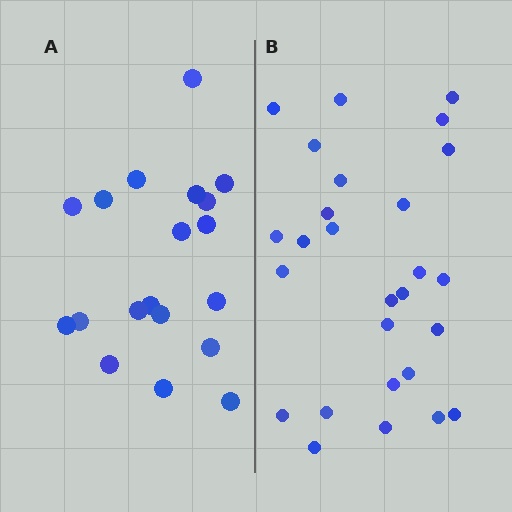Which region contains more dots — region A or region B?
Region B (the right region) has more dots.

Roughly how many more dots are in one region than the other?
Region B has roughly 8 or so more dots than region A.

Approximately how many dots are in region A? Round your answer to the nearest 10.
About 20 dots. (The exact count is 19, which rounds to 20.)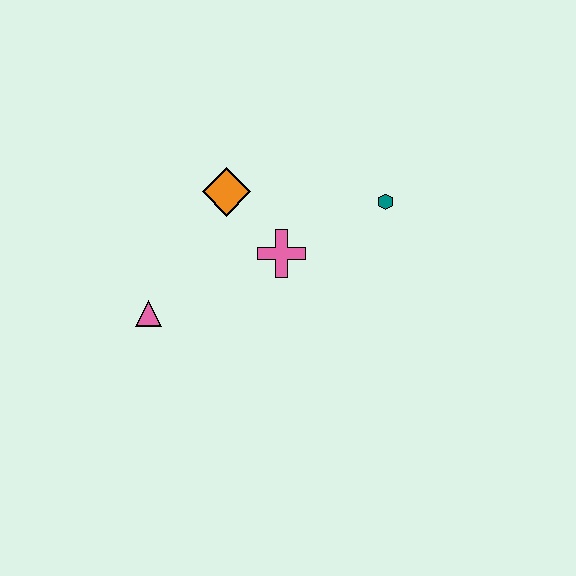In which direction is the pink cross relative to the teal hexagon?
The pink cross is to the left of the teal hexagon.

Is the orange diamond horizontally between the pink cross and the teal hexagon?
No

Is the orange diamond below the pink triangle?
No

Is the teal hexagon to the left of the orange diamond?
No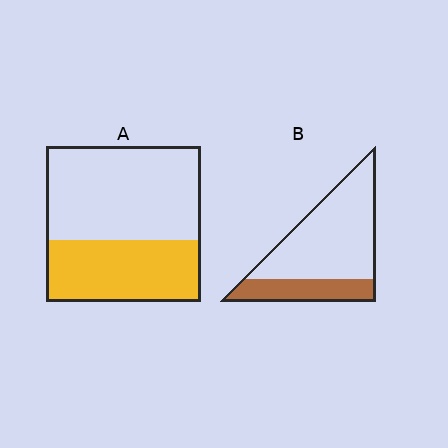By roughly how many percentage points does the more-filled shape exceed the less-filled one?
By roughly 15 percentage points (A over B).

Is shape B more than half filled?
No.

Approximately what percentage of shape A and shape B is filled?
A is approximately 40% and B is approximately 25%.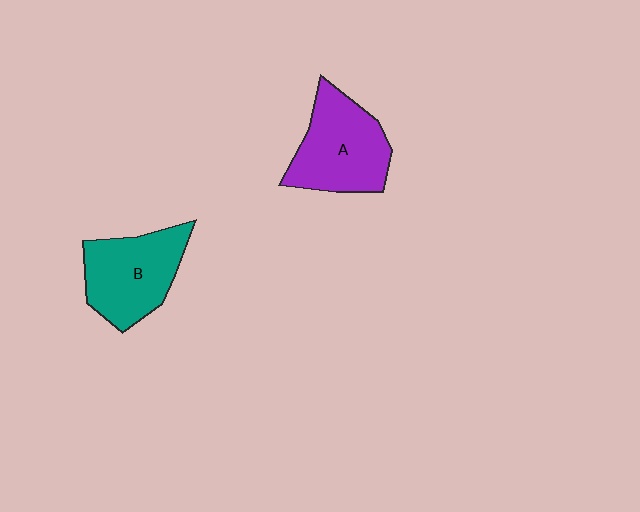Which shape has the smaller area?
Shape B (teal).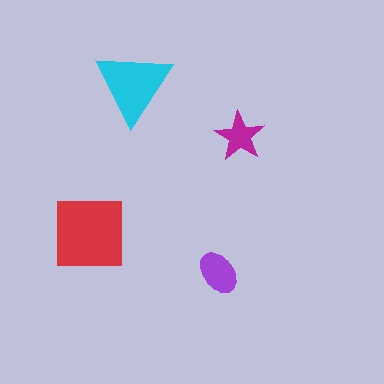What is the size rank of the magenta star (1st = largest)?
4th.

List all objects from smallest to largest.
The magenta star, the purple ellipse, the cyan triangle, the red square.